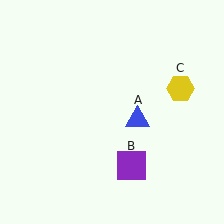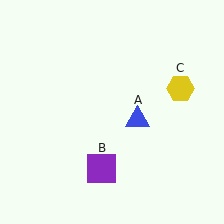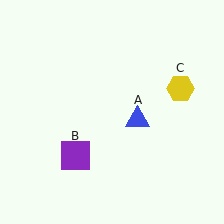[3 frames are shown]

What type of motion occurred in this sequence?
The purple square (object B) rotated clockwise around the center of the scene.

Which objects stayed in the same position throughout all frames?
Blue triangle (object A) and yellow hexagon (object C) remained stationary.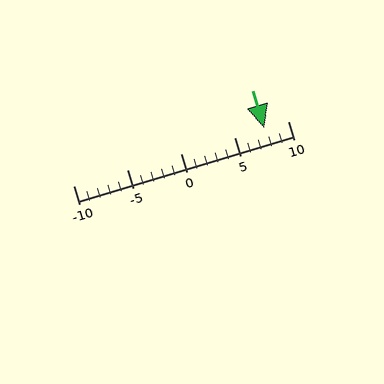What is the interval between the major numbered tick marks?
The major tick marks are spaced 5 units apart.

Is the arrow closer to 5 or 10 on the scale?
The arrow is closer to 10.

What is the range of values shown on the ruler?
The ruler shows values from -10 to 10.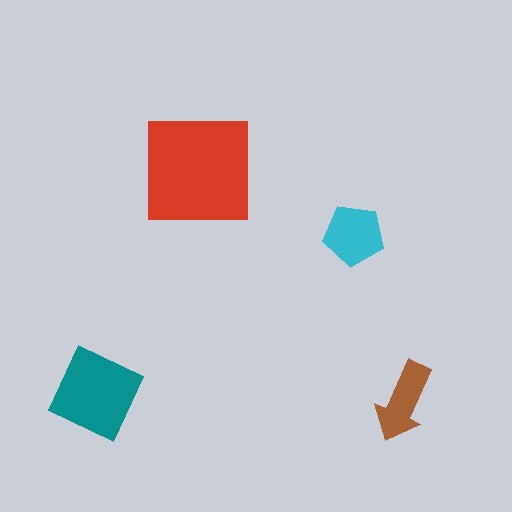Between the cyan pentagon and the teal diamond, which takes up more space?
The teal diamond.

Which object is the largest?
The red square.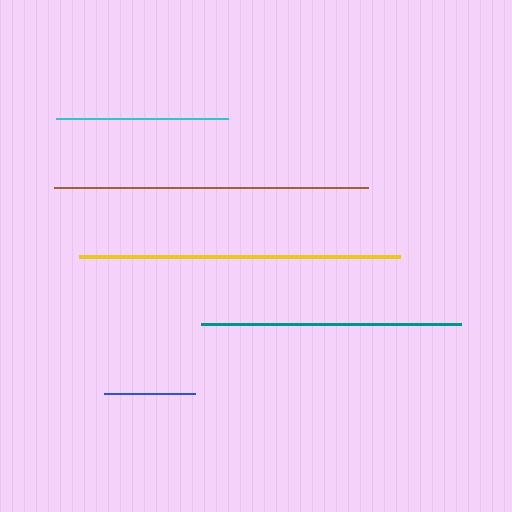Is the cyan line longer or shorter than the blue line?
The cyan line is longer than the blue line.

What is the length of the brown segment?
The brown segment is approximately 314 pixels long.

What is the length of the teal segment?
The teal segment is approximately 260 pixels long.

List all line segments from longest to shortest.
From longest to shortest: yellow, brown, teal, cyan, blue.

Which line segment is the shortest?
The blue line is the shortest at approximately 90 pixels.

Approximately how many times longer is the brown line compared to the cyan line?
The brown line is approximately 1.8 times the length of the cyan line.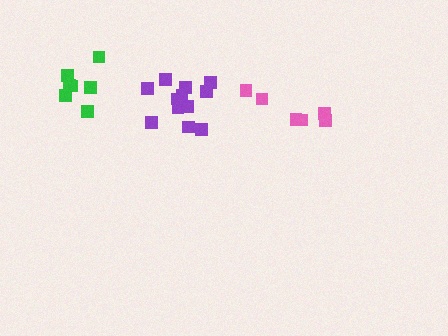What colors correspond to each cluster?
The clusters are colored: purple, pink, green.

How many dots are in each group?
Group 1: 12 dots, Group 2: 6 dots, Group 3: 7 dots (25 total).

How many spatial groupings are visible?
There are 3 spatial groupings.